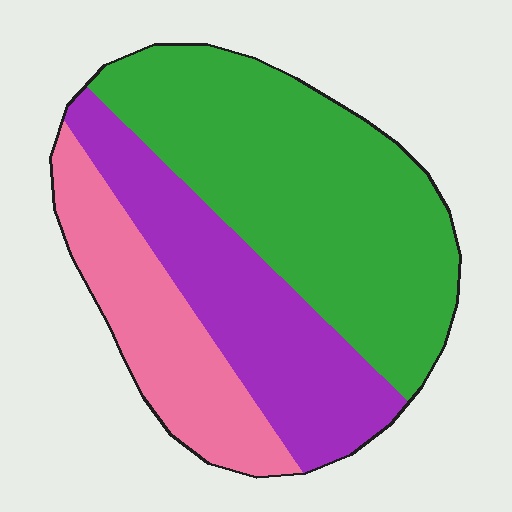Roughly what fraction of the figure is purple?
Purple covers around 30% of the figure.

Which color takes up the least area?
Pink, at roughly 20%.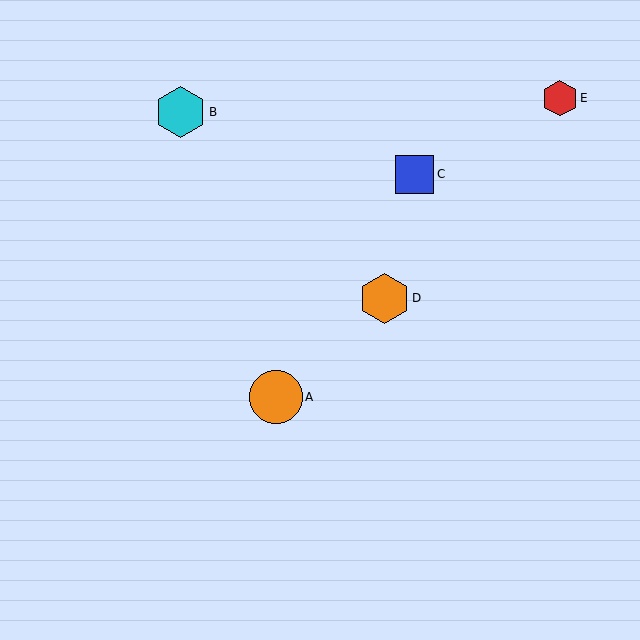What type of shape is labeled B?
Shape B is a cyan hexagon.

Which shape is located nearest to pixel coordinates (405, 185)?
The blue square (labeled C) at (415, 174) is nearest to that location.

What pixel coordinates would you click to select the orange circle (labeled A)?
Click at (276, 397) to select the orange circle A.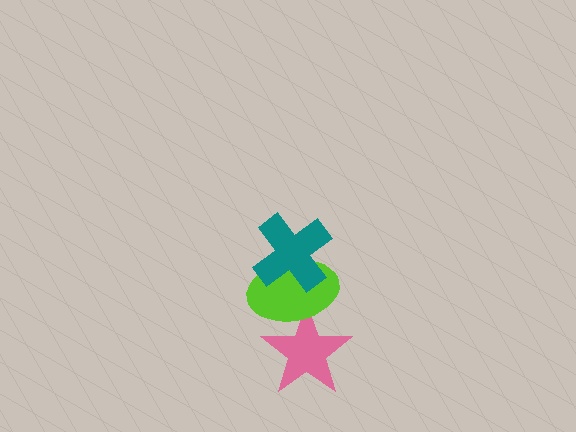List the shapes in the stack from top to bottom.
From top to bottom: the teal cross, the lime ellipse, the pink star.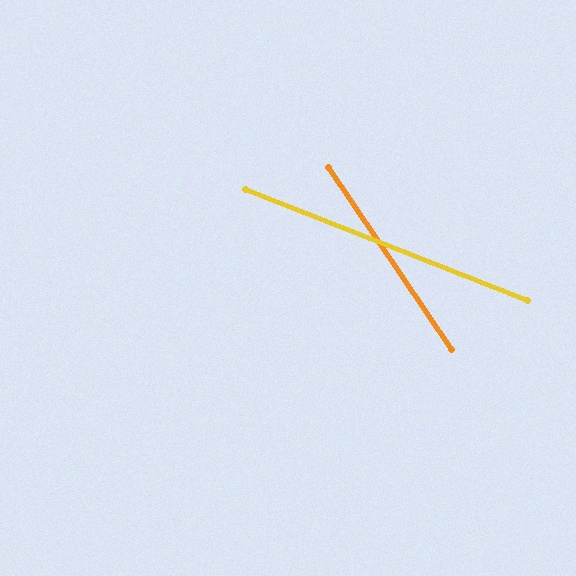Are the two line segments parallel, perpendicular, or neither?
Neither parallel nor perpendicular — they differ by about 35°.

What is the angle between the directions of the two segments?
Approximately 35 degrees.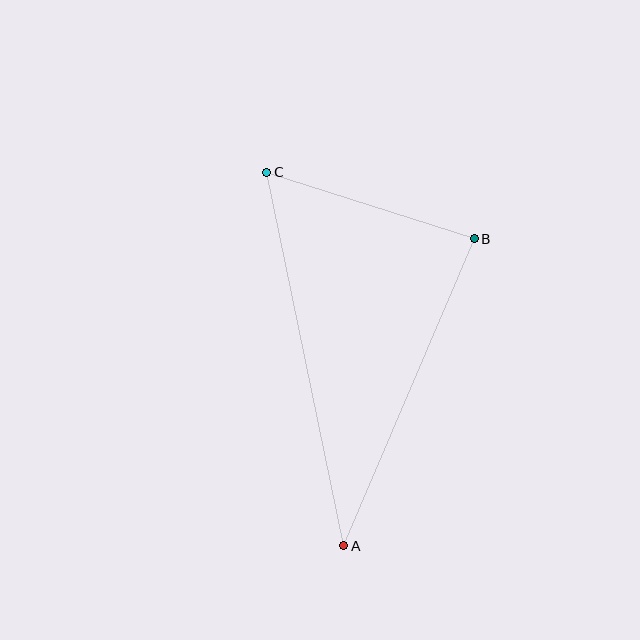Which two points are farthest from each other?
Points A and C are farthest from each other.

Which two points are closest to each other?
Points B and C are closest to each other.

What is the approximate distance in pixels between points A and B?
The distance between A and B is approximately 333 pixels.